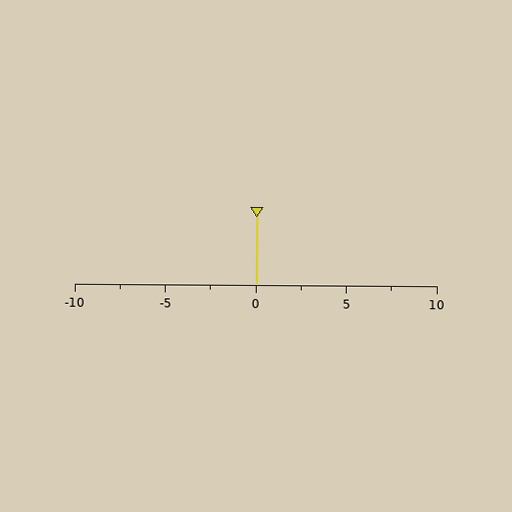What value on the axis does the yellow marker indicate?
The marker indicates approximately 0.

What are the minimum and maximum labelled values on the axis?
The axis runs from -10 to 10.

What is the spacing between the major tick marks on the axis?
The major ticks are spaced 5 apart.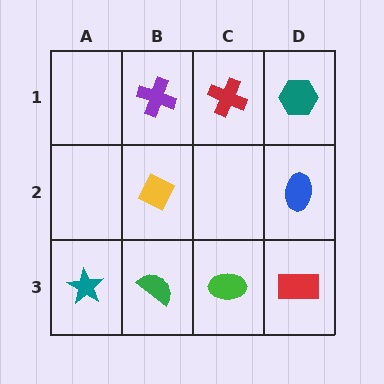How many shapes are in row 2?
2 shapes.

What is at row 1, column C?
A red cross.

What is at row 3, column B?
A green semicircle.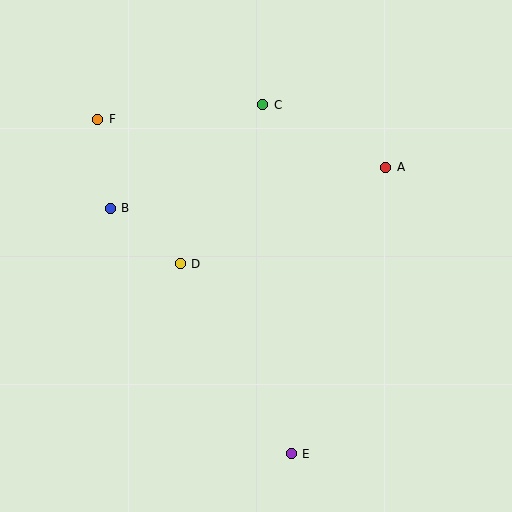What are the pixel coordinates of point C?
Point C is at (263, 105).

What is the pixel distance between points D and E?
The distance between D and E is 220 pixels.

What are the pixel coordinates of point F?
Point F is at (98, 119).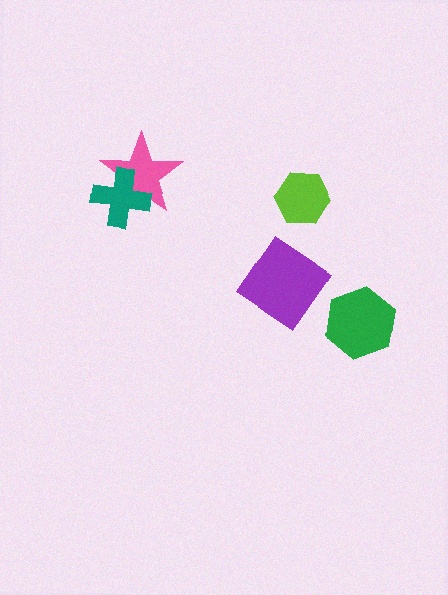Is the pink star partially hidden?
Yes, it is partially covered by another shape.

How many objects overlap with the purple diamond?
0 objects overlap with the purple diamond.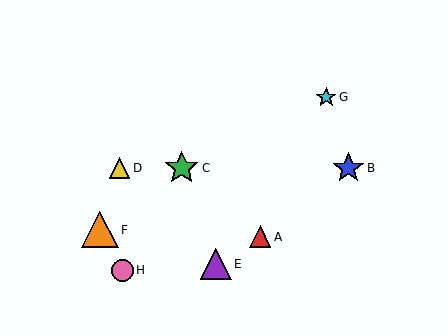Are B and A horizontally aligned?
No, B is at y≈168 and A is at y≈237.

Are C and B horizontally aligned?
Yes, both are at y≈168.